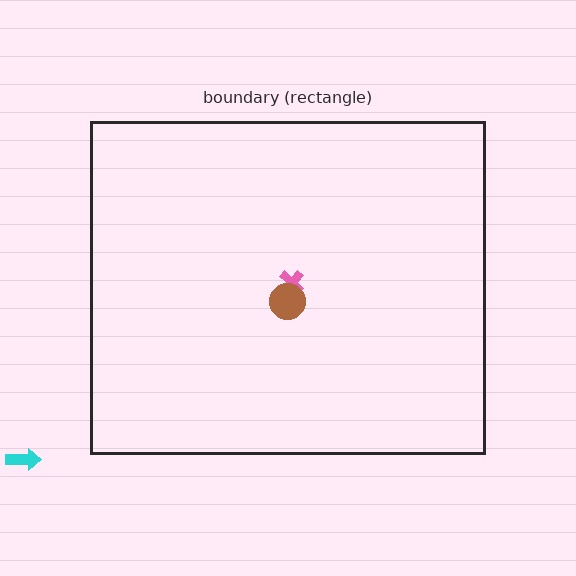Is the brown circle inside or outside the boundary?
Inside.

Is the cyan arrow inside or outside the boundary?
Outside.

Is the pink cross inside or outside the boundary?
Inside.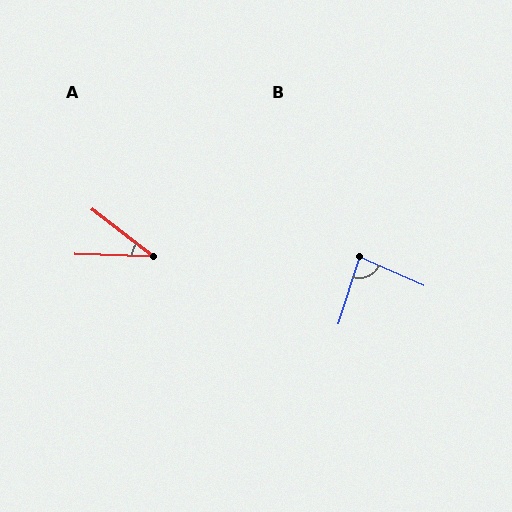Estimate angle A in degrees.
Approximately 36 degrees.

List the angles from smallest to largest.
A (36°), B (84°).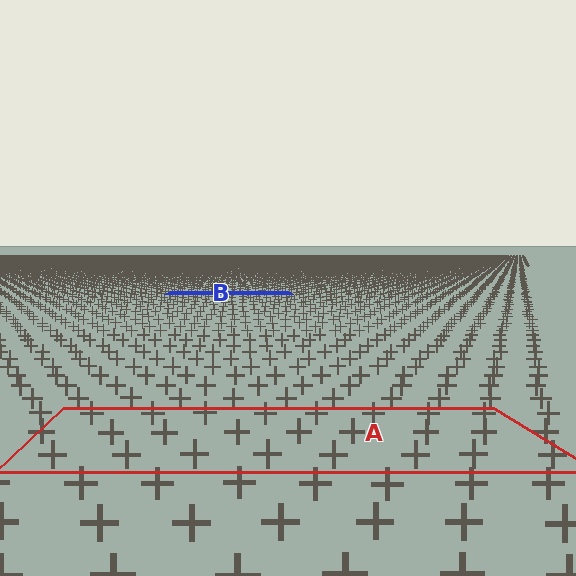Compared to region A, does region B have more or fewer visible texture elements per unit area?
Region B has more texture elements per unit area — they are packed more densely because it is farther away.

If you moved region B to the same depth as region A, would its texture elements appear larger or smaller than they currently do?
They would appear larger. At a closer depth, the same texture elements are projected at a bigger on-screen size.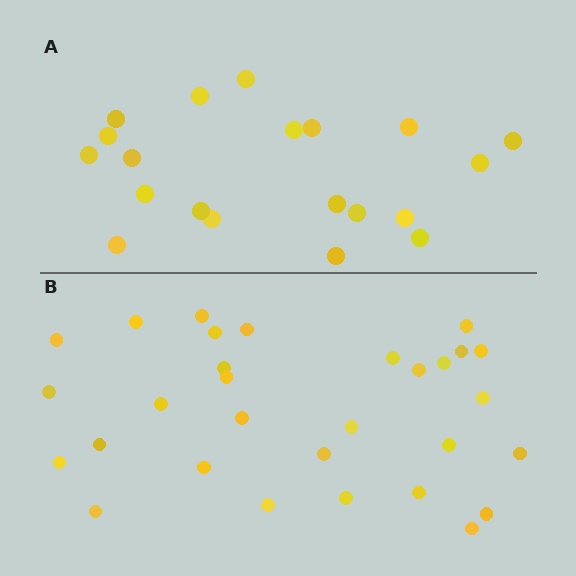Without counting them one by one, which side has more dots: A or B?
Region B (the bottom region) has more dots.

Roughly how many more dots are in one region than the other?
Region B has roughly 10 or so more dots than region A.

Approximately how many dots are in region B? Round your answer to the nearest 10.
About 30 dots.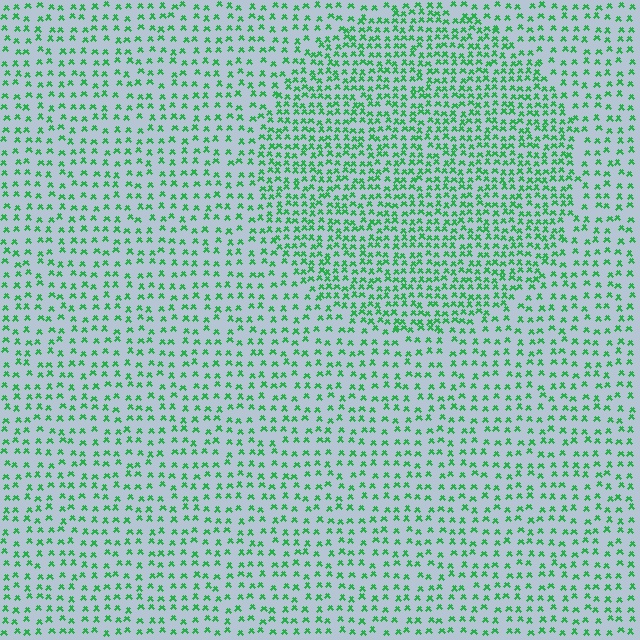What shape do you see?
I see a circle.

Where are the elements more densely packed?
The elements are more densely packed inside the circle boundary.